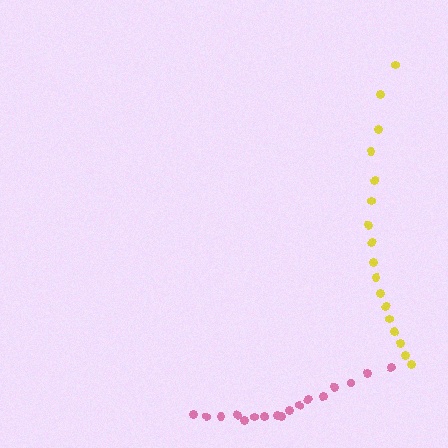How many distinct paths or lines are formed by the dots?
There are 2 distinct paths.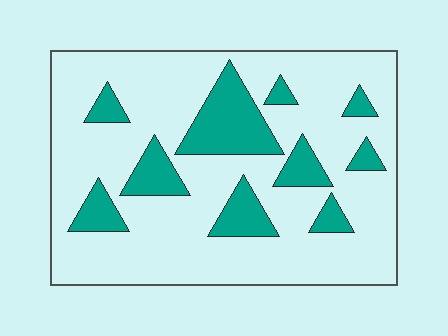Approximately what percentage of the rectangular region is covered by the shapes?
Approximately 20%.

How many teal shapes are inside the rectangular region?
10.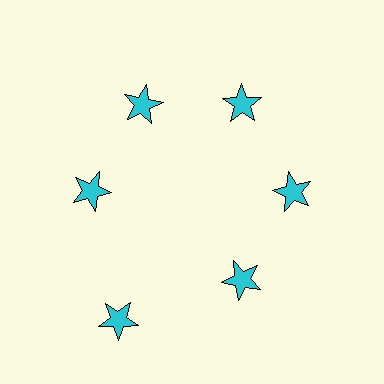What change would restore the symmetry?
The symmetry would be restored by moving it inward, back onto the ring so that all 6 stars sit at equal angles and equal distance from the center.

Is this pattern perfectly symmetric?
No. The 6 cyan stars are arranged in a ring, but one element near the 7 o'clock position is pushed outward from the center, breaking the 6-fold rotational symmetry.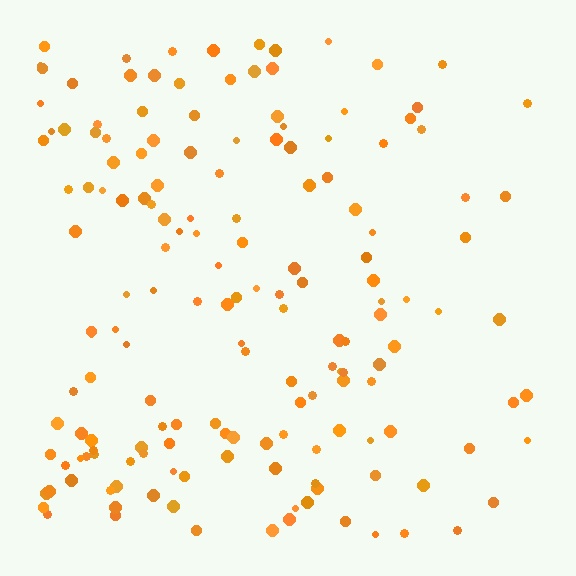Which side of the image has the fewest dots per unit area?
The right.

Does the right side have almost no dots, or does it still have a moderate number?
Still a moderate number, just noticeably fewer than the left.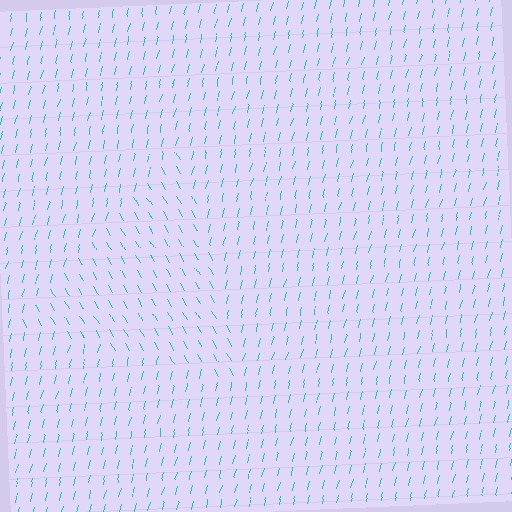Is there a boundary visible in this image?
Yes, there is a texture boundary formed by a change in line orientation.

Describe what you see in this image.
The image is filled with small cyan line segments. A triangle region in the image has lines oriented differently from the surrounding lines, creating a visible texture boundary.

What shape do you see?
I see a triangle.